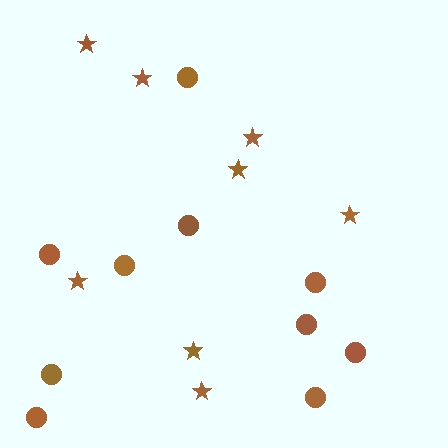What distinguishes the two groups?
There are 2 groups: one group of circles (10) and one group of stars (8).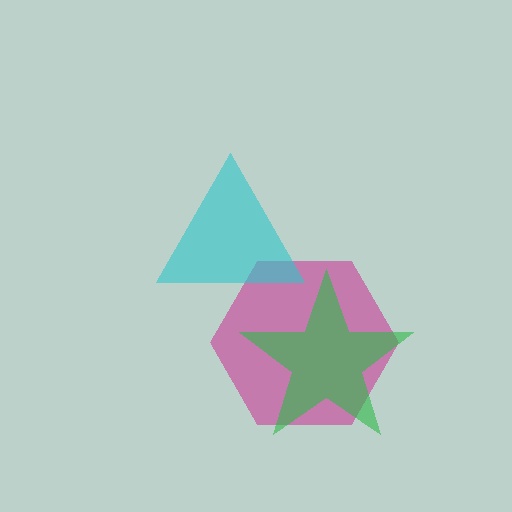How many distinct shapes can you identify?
There are 3 distinct shapes: a magenta hexagon, a green star, a cyan triangle.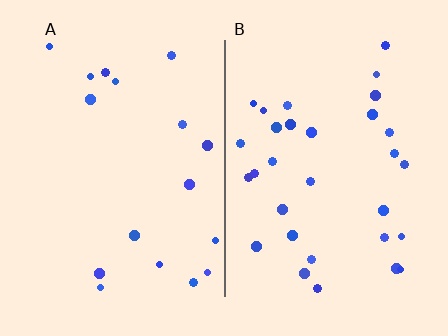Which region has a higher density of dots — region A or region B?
B (the right).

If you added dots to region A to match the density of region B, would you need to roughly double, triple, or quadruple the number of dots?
Approximately double.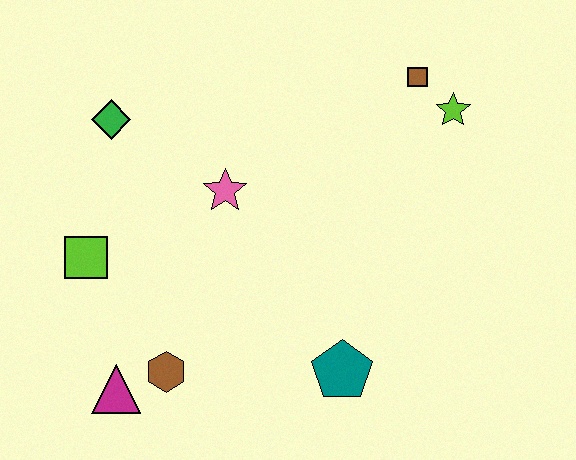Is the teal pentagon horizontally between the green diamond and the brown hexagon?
No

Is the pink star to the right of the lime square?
Yes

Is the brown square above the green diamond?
Yes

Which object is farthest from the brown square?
The magenta triangle is farthest from the brown square.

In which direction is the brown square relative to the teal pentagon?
The brown square is above the teal pentagon.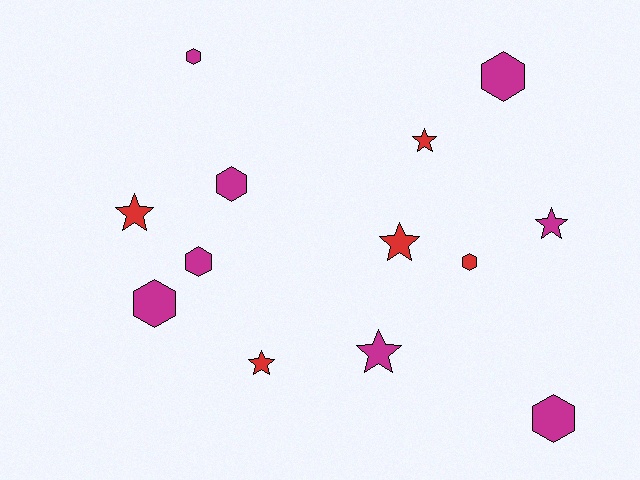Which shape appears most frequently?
Hexagon, with 7 objects.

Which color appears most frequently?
Magenta, with 8 objects.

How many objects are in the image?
There are 13 objects.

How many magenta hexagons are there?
There are 6 magenta hexagons.